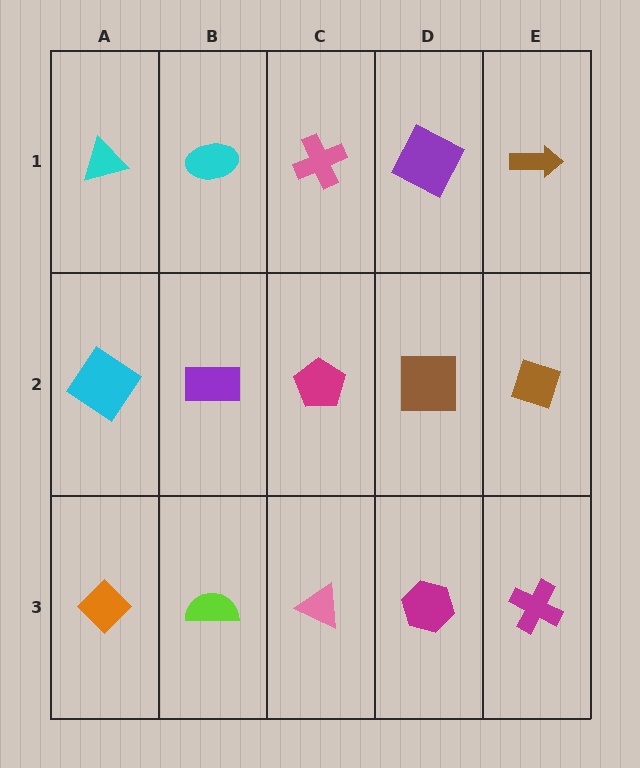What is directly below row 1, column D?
A brown square.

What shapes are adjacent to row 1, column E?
A brown diamond (row 2, column E), a purple square (row 1, column D).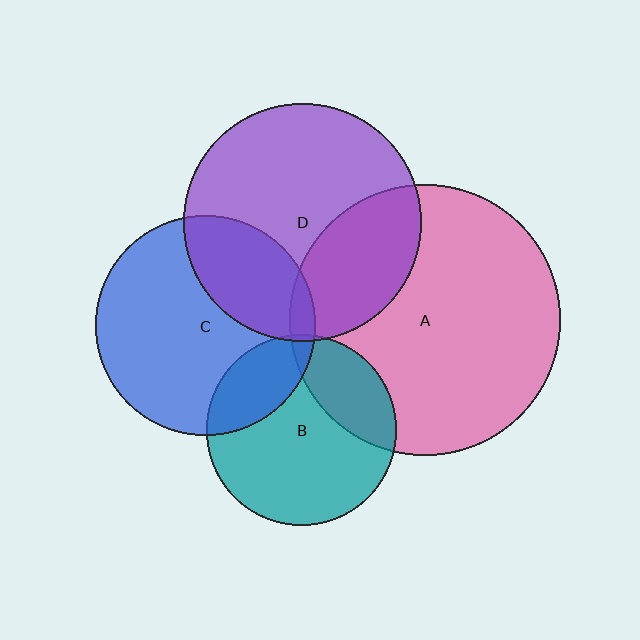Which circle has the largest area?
Circle A (pink).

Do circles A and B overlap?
Yes.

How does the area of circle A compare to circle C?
Approximately 1.5 times.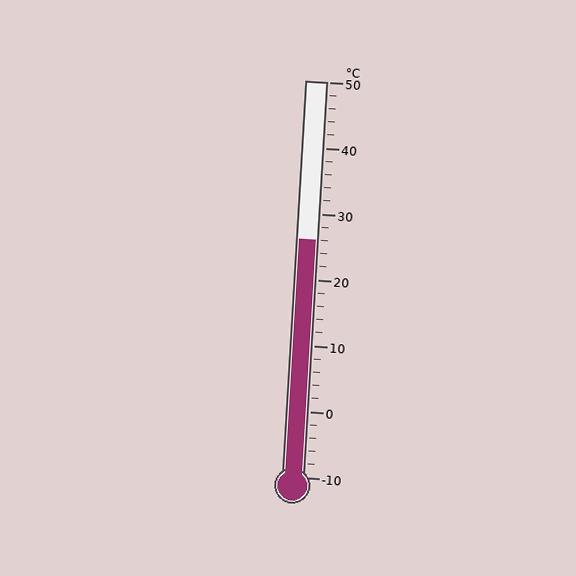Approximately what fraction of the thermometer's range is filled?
The thermometer is filled to approximately 60% of its range.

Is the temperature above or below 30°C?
The temperature is below 30°C.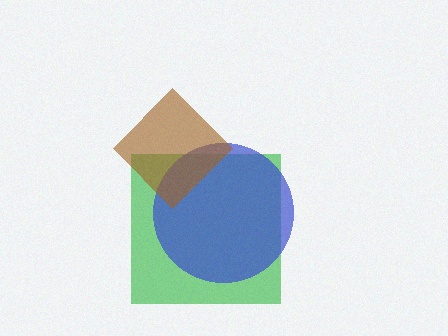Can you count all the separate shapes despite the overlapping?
Yes, there are 3 separate shapes.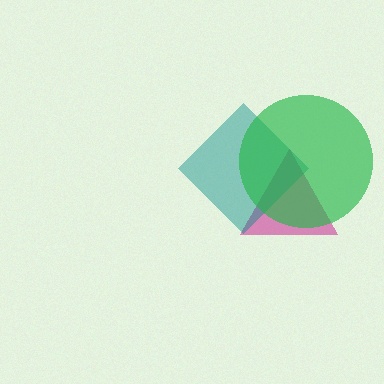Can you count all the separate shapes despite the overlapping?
Yes, there are 3 separate shapes.